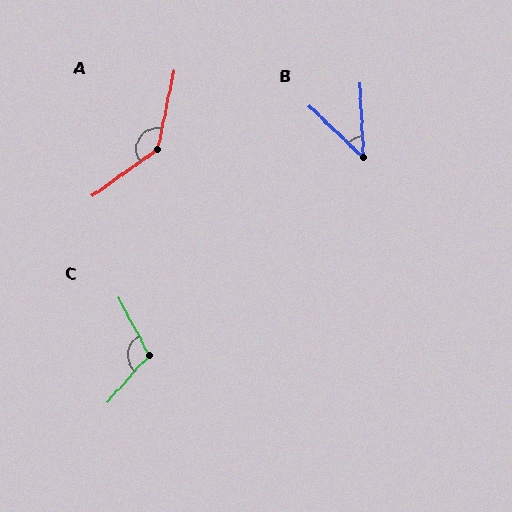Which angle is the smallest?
B, at approximately 43 degrees.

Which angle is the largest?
A, at approximately 137 degrees.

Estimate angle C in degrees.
Approximately 110 degrees.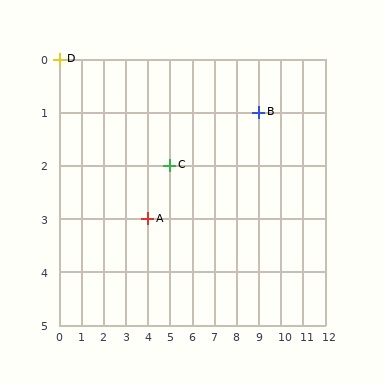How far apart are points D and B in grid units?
Points D and B are 9 columns and 1 row apart (about 9.1 grid units diagonally).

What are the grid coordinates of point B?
Point B is at grid coordinates (9, 1).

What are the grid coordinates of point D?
Point D is at grid coordinates (0, 0).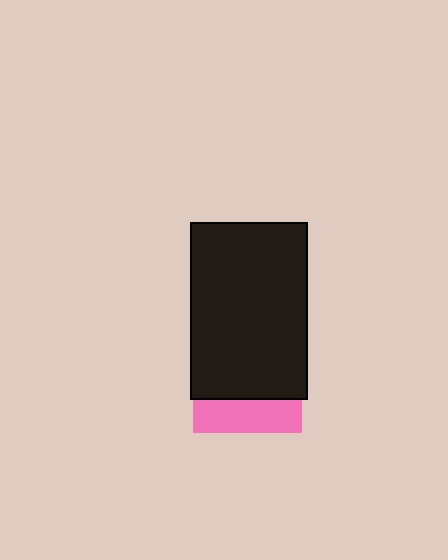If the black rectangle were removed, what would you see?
You would see the complete pink square.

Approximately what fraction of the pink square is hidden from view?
Roughly 69% of the pink square is hidden behind the black rectangle.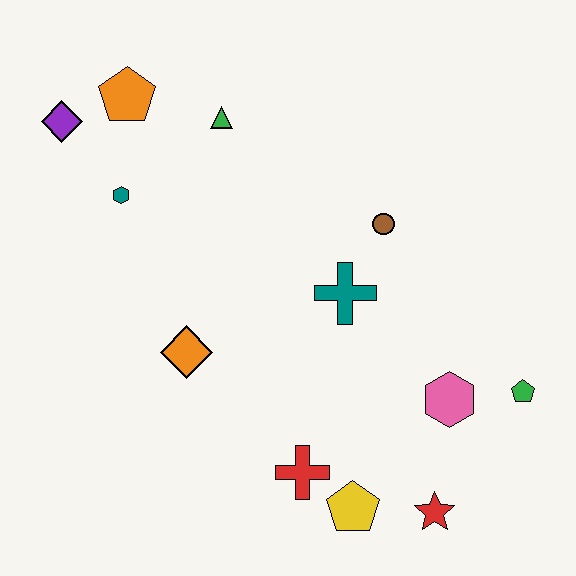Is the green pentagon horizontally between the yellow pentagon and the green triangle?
No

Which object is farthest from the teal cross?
The purple diamond is farthest from the teal cross.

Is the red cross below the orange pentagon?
Yes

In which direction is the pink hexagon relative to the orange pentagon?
The pink hexagon is to the right of the orange pentagon.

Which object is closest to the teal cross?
The brown circle is closest to the teal cross.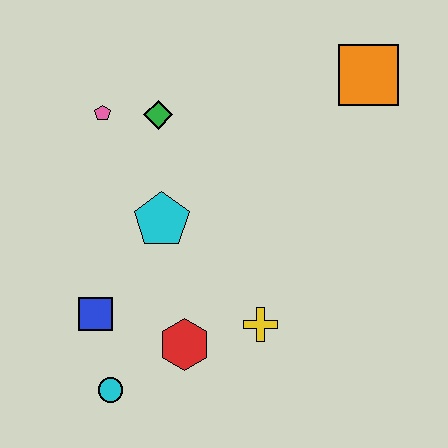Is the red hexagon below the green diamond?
Yes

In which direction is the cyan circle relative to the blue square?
The cyan circle is below the blue square.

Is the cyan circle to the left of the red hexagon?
Yes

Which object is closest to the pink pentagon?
The green diamond is closest to the pink pentagon.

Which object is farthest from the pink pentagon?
The cyan circle is farthest from the pink pentagon.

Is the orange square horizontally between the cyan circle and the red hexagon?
No